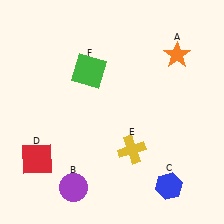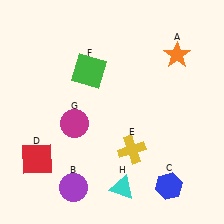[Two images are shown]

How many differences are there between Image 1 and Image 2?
There are 2 differences between the two images.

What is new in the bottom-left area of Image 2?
A magenta circle (G) was added in the bottom-left area of Image 2.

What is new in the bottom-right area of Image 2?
A cyan triangle (H) was added in the bottom-right area of Image 2.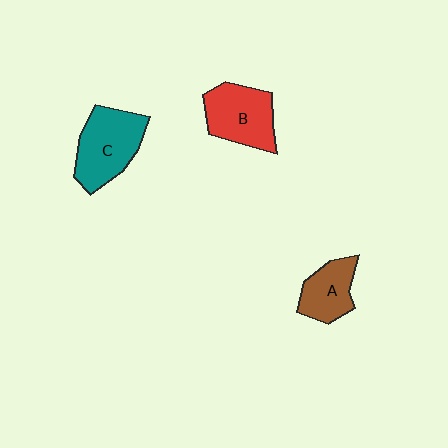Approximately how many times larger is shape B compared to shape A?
Approximately 1.4 times.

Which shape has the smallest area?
Shape A (brown).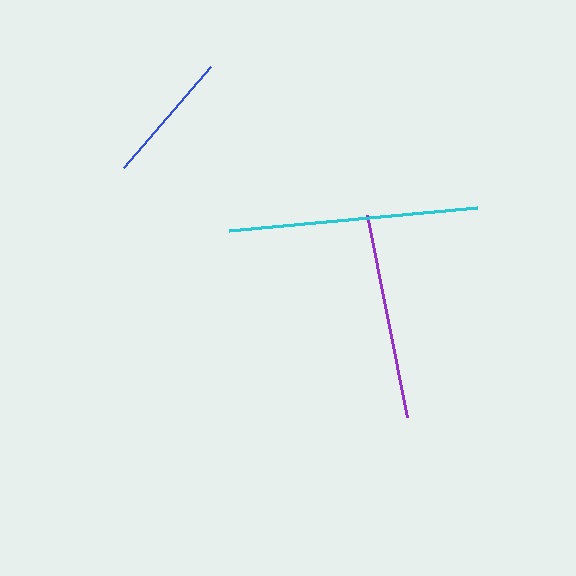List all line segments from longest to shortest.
From longest to shortest: cyan, purple, blue.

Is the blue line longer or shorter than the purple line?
The purple line is longer than the blue line.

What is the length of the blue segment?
The blue segment is approximately 133 pixels long.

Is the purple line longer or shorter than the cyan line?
The cyan line is longer than the purple line.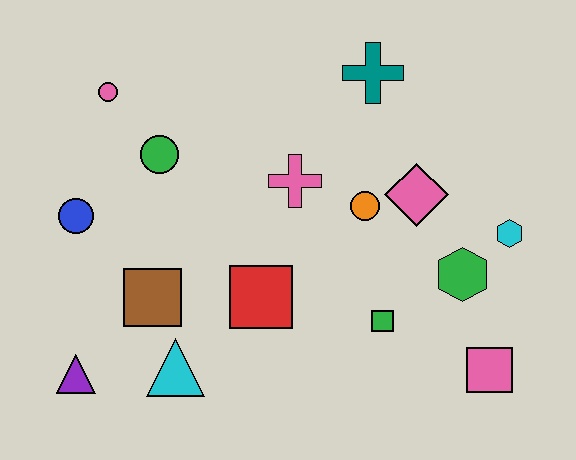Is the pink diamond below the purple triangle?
No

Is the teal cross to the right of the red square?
Yes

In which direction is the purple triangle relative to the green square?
The purple triangle is to the left of the green square.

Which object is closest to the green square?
The green hexagon is closest to the green square.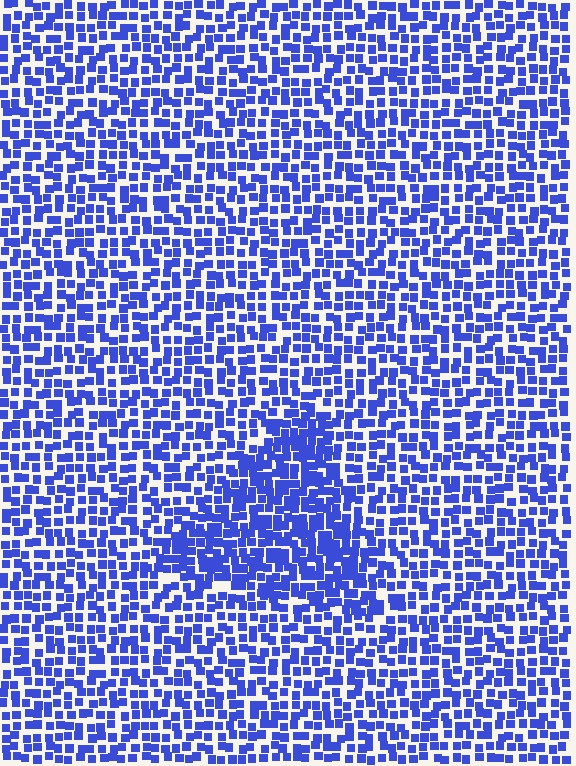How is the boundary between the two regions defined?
The boundary is defined by a change in element density (approximately 1.6x ratio). All elements are the same color, size, and shape.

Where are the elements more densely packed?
The elements are more densely packed inside the triangle boundary.